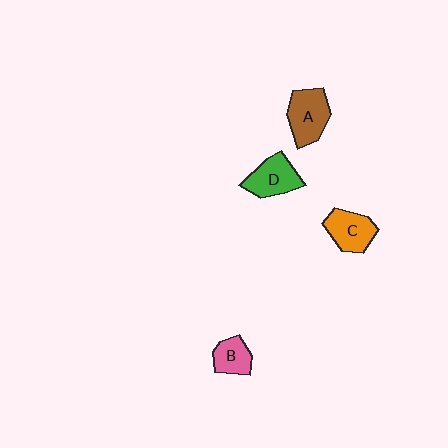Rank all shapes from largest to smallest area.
From largest to smallest: A (brown), D (green), C (orange), B (pink).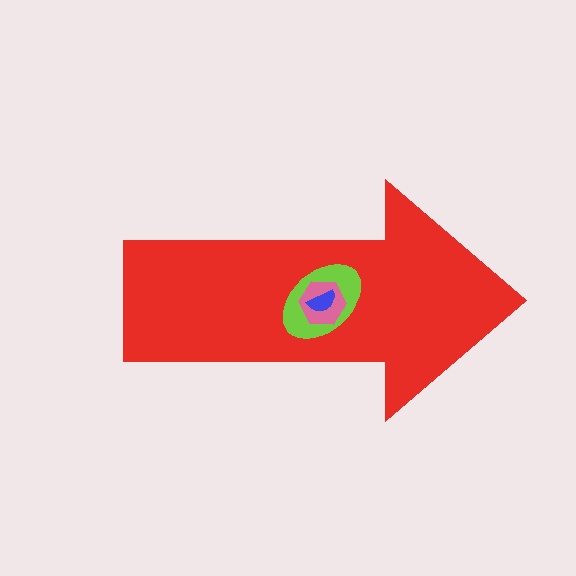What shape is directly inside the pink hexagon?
The blue semicircle.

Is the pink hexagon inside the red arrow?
Yes.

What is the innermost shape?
The blue semicircle.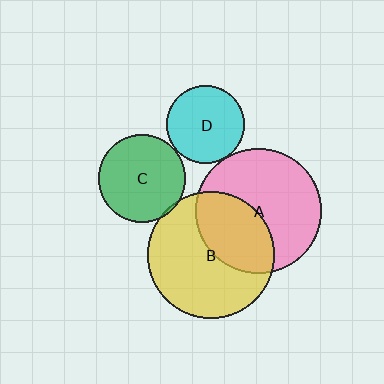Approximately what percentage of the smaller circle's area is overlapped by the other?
Approximately 5%.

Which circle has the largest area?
Circle B (yellow).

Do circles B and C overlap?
Yes.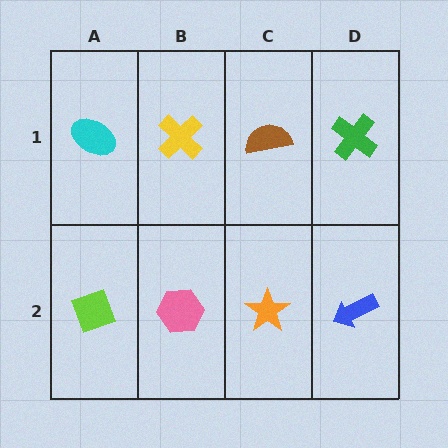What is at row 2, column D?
A blue arrow.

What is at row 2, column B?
A pink hexagon.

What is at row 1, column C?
A brown semicircle.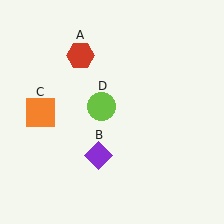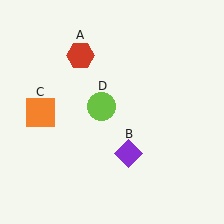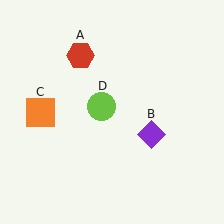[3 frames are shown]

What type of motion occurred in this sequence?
The purple diamond (object B) rotated counterclockwise around the center of the scene.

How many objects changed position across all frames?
1 object changed position: purple diamond (object B).